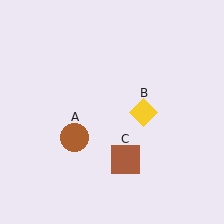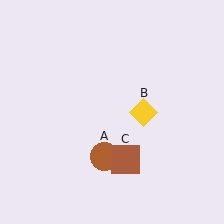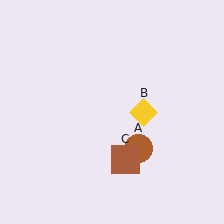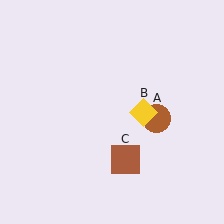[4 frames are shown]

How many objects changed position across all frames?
1 object changed position: brown circle (object A).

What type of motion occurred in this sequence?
The brown circle (object A) rotated counterclockwise around the center of the scene.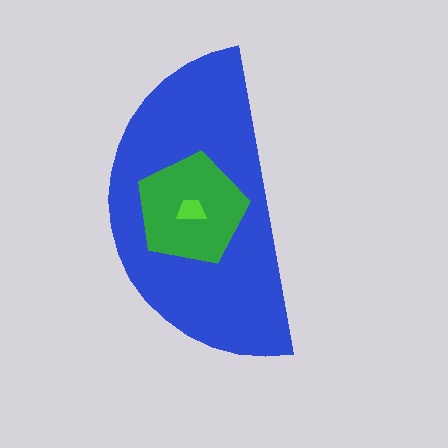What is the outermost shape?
The blue semicircle.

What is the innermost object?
The lime trapezoid.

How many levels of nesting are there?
3.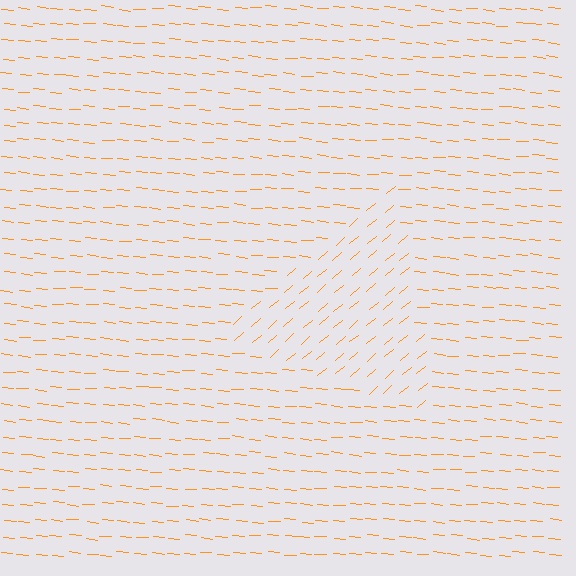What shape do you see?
I see a triangle.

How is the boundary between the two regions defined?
The boundary is defined purely by a change in line orientation (approximately 45 degrees difference). All lines are the same color and thickness.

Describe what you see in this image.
The image is filled with small orange line segments. A triangle region in the image has lines oriented differently from the surrounding lines, creating a visible texture boundary.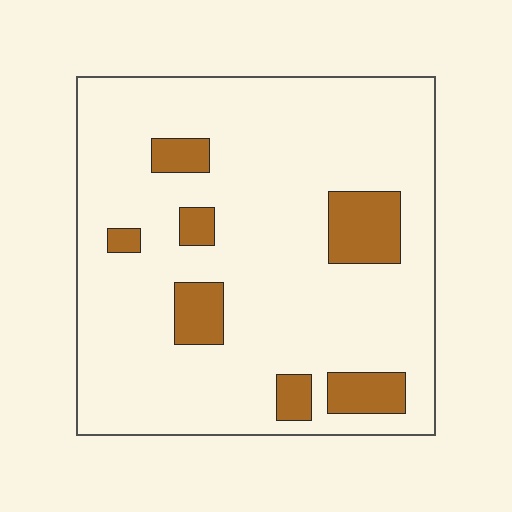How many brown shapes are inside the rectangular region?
7.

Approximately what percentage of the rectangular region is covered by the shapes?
Approximately 15%.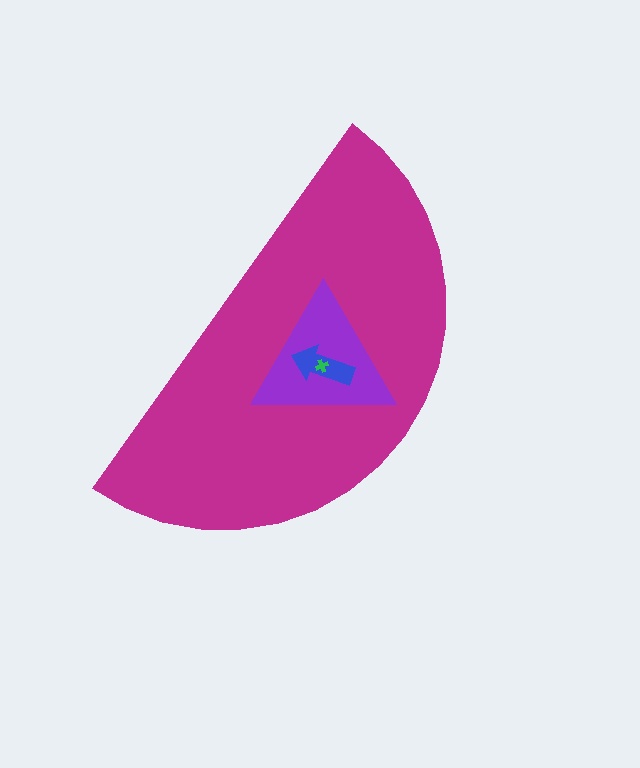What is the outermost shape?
The magenta semicircle.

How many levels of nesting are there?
4.